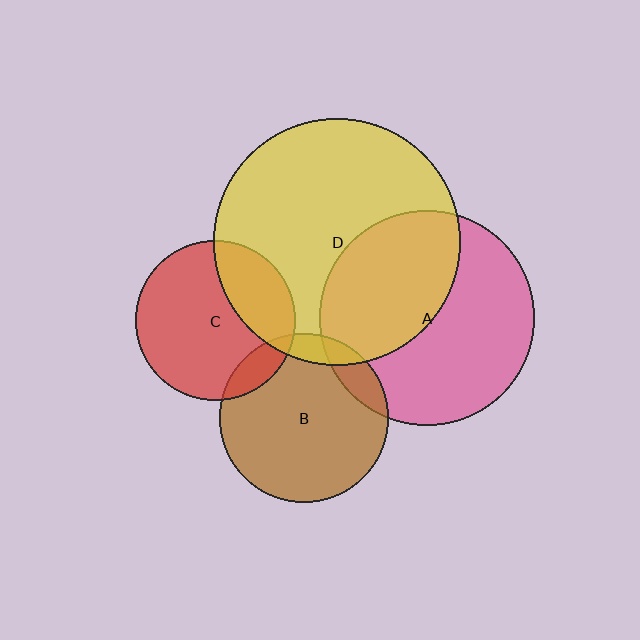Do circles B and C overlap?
Yes.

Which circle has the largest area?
Circle D (yellow).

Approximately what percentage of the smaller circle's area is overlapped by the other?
Approximately 10%.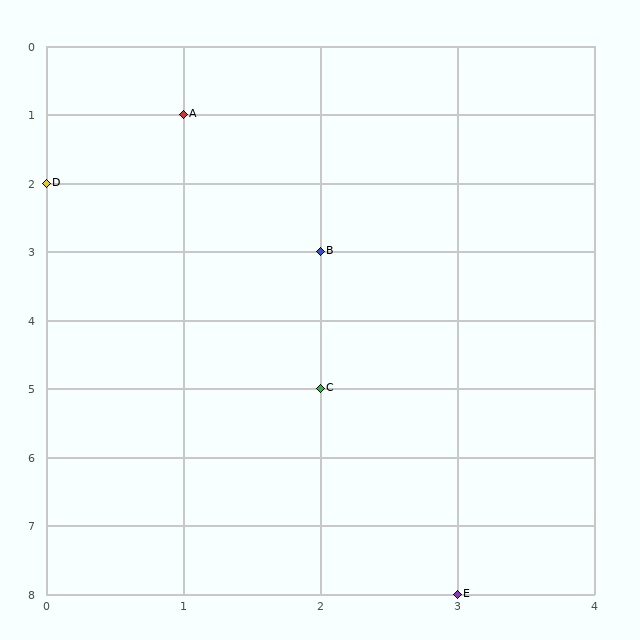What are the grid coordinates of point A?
Point A is at grid coordinates (1, 1).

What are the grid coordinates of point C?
Point C is at grid coordinates (2, 5).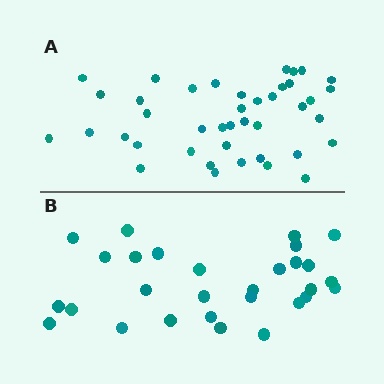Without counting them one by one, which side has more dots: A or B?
Region A (the top region) has more dots.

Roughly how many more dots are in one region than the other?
Region A has roughly 12 or so more dots than region B.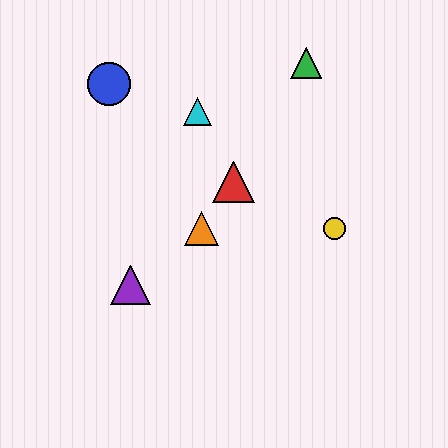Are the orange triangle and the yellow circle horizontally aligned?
Yes, both are at y≈229.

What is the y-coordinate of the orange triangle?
The orange triangle is at y≈229.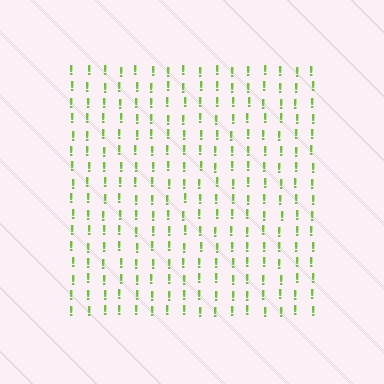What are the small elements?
The small elements are exclamation marks.